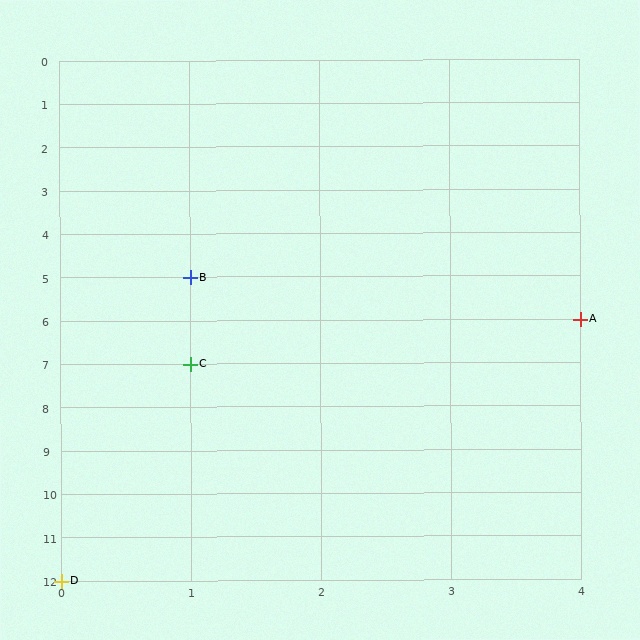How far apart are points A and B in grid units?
Points A and B are 3 columns and 1 row apart (about 3.2 grid units diagonally).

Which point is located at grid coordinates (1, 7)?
Point C is at (1, 7).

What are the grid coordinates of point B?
Point B is at grid coordinates (1, 5).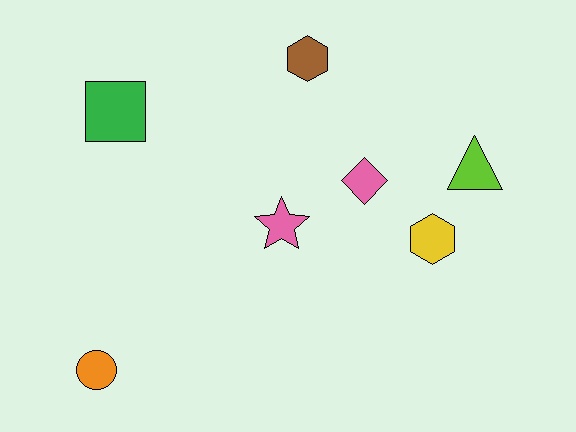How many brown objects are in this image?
There is 1 brown object.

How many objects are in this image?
There are 7 objects.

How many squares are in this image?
There is 1 square.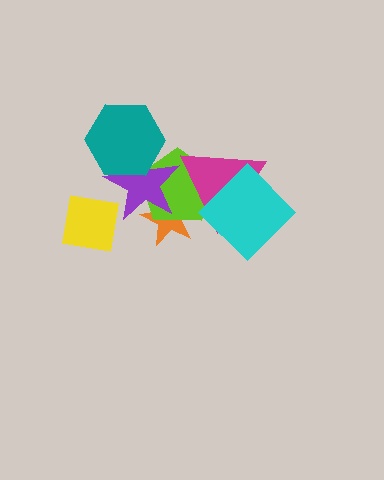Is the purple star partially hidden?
Yes, it is partially covered by another shape.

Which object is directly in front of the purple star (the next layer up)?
The magenta triangle is directly in front of the purple star.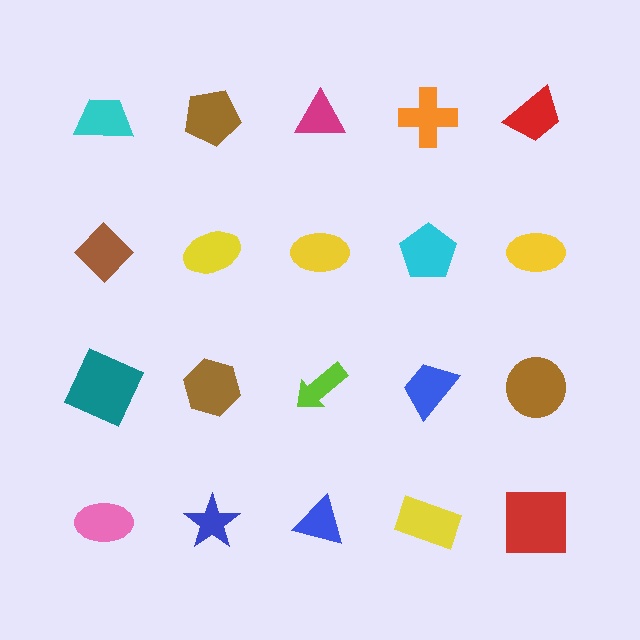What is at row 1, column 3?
A magenta triangle.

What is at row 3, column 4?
A blue trapezoid.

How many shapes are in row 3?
5 shapes.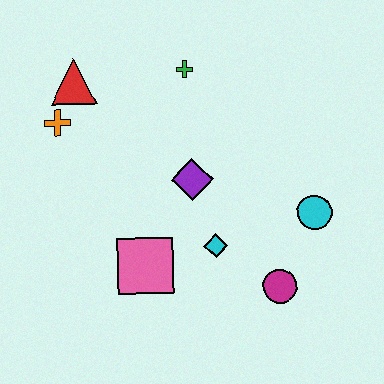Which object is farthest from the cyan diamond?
The red triangle is farthest from the cyan diamond.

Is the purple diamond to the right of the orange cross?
Yes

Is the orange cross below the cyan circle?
No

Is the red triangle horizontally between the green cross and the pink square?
No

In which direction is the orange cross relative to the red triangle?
The orange cross is below the red triangle.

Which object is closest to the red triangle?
The orange cross is closest to the red triangle.